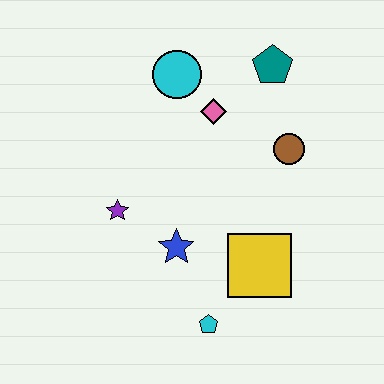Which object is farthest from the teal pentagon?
The cyan pentagon is farthest from the teal pentagon.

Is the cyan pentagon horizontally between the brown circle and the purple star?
Yes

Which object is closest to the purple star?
The blue star is closest to the purple star.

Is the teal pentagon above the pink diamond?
Yes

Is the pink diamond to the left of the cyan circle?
No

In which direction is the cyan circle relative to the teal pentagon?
The cyan circle is to the left of the teal pentagon.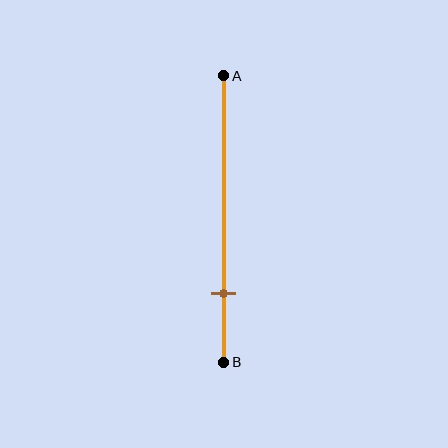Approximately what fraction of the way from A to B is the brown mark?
The brown mark is approximately 75% of the way from A to B.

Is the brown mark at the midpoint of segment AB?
No, the mark is at about 75% from A, not at the 50% midpoint.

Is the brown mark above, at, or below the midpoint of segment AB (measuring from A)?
The brown mark is below the midpoint of segment AB.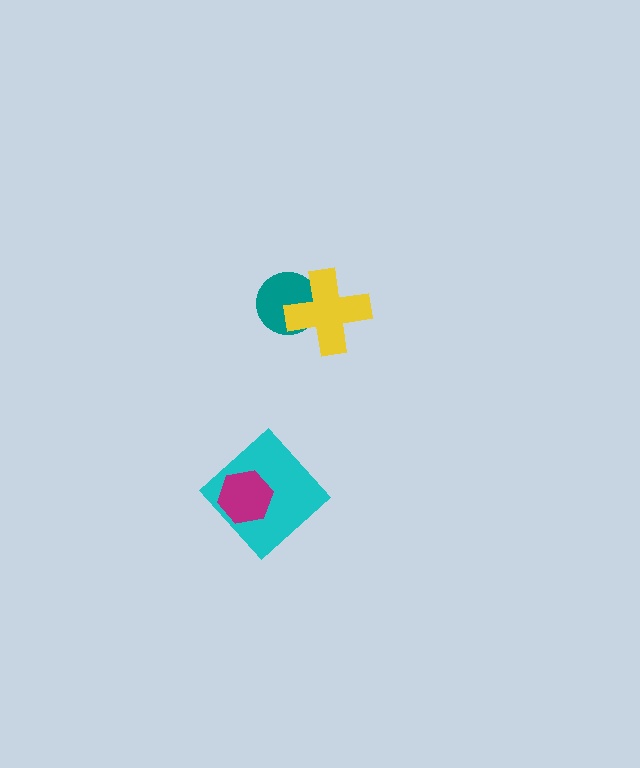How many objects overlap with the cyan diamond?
1 object overlaps with the cyan diamond.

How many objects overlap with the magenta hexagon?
1 object overlaps with the magenta hexagon.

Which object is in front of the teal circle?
The yellow cross is in front of the teal circle.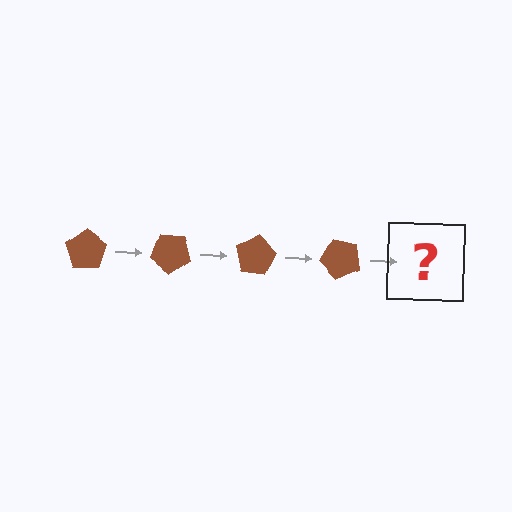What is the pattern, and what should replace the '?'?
The pattern is that the pentagon rotates 40 degrees each step. The '?' should be a brown pentagon rotated 160 degrees.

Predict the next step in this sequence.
The next step is a brown pentagon rotated 160 degrees.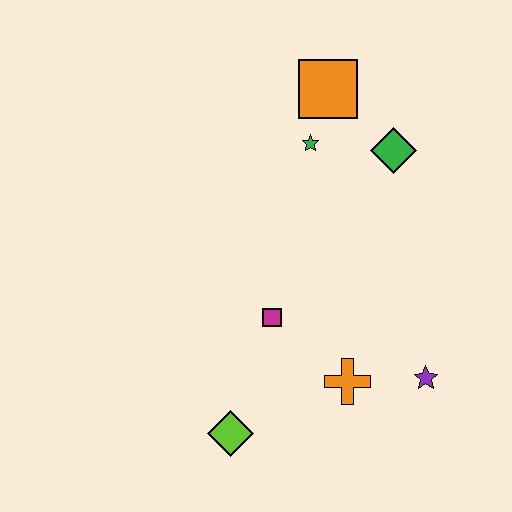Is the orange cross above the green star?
No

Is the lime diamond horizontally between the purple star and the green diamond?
No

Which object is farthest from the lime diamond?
The orange square is farthest from the lime diamond.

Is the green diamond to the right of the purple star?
No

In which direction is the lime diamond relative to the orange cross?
The lime diamond is to the left of the orange cross.